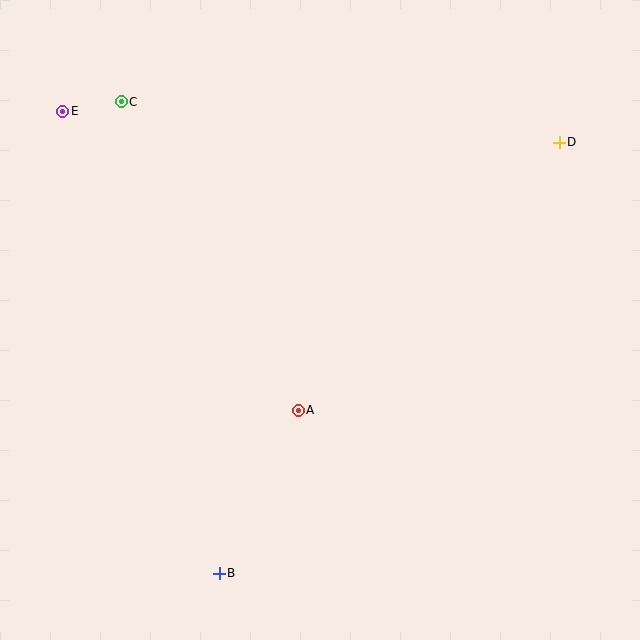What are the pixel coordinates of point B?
Point B is at (219, 573).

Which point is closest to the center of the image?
Point A at (298, 410) is closest to the center.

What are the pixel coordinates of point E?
Point E is at (63, 111).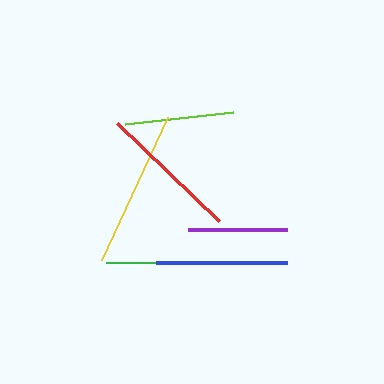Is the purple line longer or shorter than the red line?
The red line is longer than the purple line.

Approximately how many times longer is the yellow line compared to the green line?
The yellow line is approximately 1.5 times the length of the green line.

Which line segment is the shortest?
The purple line is the shortest at approximately 99 pixels.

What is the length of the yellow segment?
The yellow segment is approximately 157 pixels long.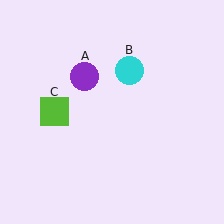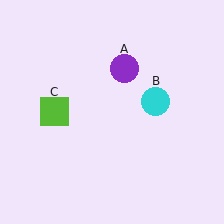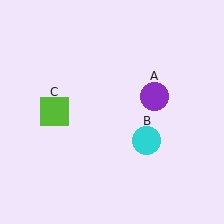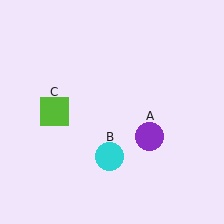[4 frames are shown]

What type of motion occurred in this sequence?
The purple circle (object A), cyan circle (object B) rotated clockwise around the center of the scene.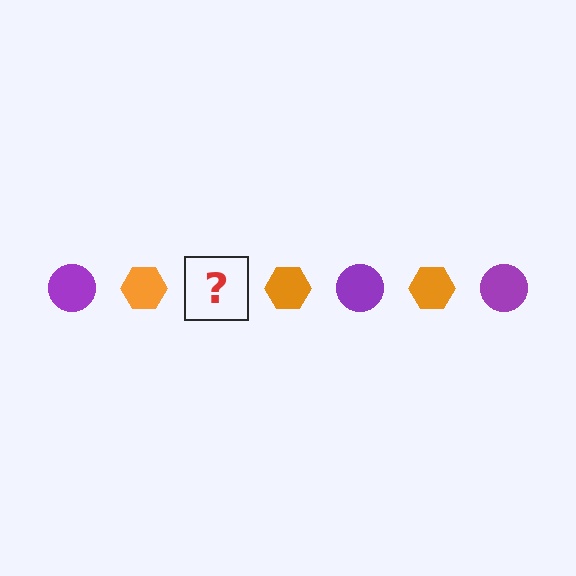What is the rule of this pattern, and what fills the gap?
The rule is that the pattern alternates between purple circle and orange hexagon. The gap should be filled with a purple circle.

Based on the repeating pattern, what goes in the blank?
The blank should be a purple circle.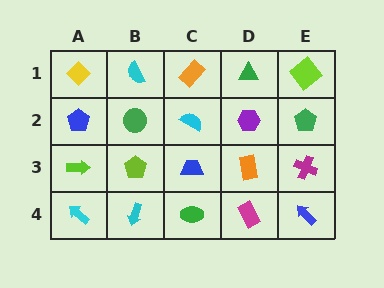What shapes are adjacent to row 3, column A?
A blue pentagon (row 2, column A), a cyan arrow (row 4, column A), a lime pentagon (row 3, column B).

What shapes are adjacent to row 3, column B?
A green circle (row 2, column B), a cyan arrow (row 4, column B), a lime arrow (row 3, column A), a blue trapezoid (row 3, column C).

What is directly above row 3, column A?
A blue pentagon.